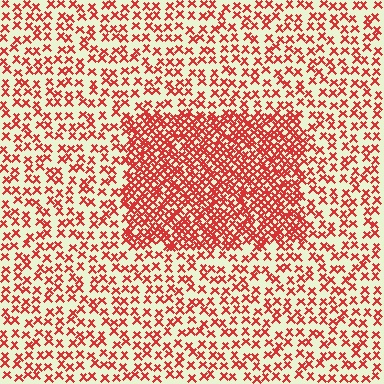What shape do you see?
I see a rectangle.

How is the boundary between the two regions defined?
The boundary is defined by a change in element density (approximately 2.3x ratio). All elements are the same color, size, and shape.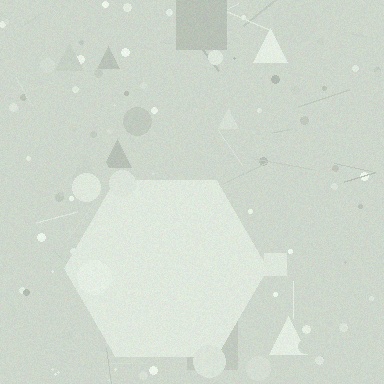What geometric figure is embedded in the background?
A hexagon is embedded in the background.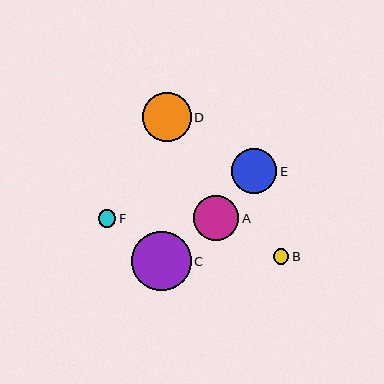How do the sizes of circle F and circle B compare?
Circle F and circle B are approximately the same size.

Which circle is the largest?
Circle C is the largest with a size of approximately 60 pixels.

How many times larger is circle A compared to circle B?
Circle A is approximately 2.8 times the size of circle B.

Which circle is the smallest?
Circle B is the smallest with a size of approximately 16 pixels.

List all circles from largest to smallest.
From largest to smallest: C, D, E, A, F, B.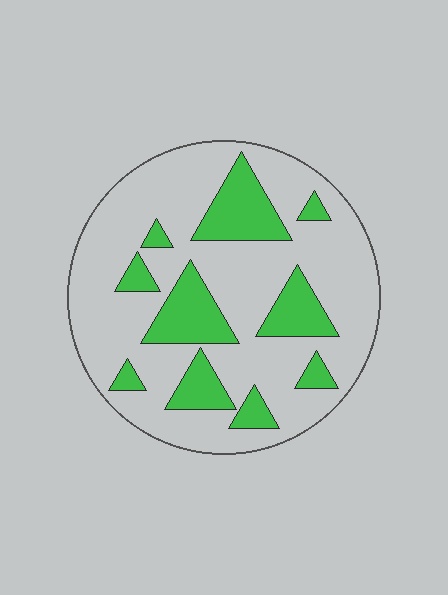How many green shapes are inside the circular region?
10.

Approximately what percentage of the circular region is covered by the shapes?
Approximately 25%.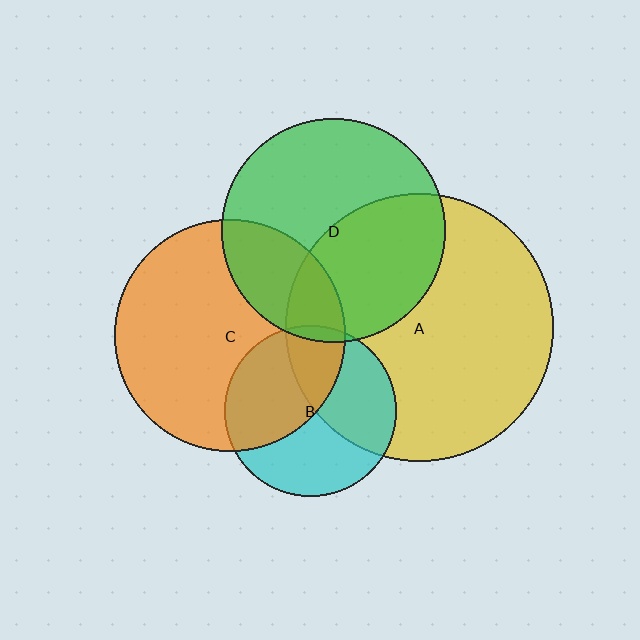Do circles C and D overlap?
Yes.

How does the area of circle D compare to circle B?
Approximately 1.7 times.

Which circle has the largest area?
Circle A (yellow).